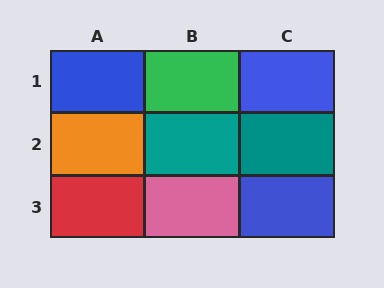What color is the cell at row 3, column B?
Pink.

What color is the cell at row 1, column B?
Green.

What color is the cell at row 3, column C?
Blue.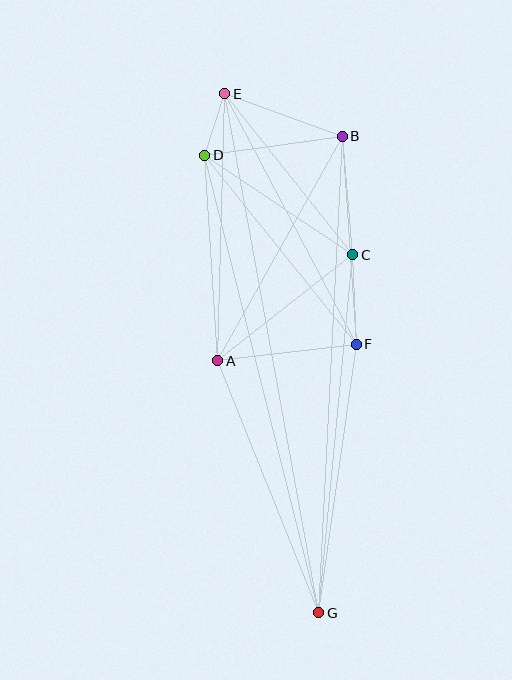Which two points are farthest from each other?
Points E and G are farthest from each other.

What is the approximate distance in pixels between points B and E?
The distance between B and E is approximately 125 pixels.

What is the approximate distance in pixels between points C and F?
The distance between C and F is approximately 90 pixels.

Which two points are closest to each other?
Points D and E are closest to each other.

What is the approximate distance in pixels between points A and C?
The distance between A and C is approximately 172 pixels.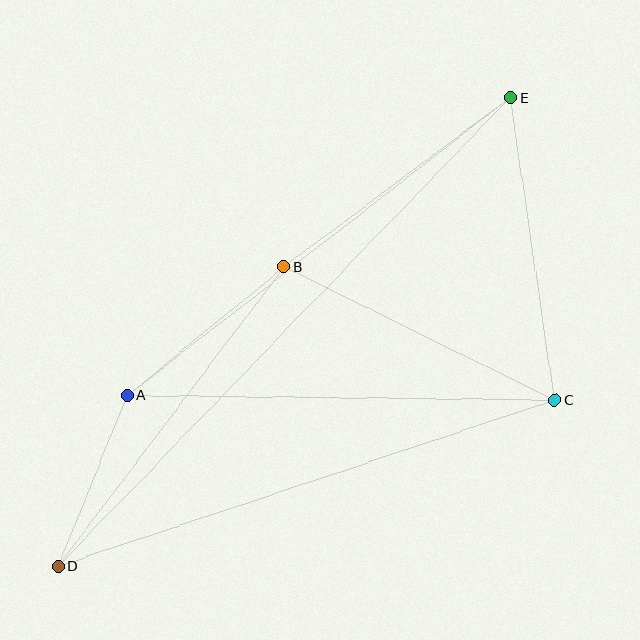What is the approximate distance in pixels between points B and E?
The distance between B and E is approximately 282 pixels.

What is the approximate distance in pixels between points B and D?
The distance between B and D is approximately 375 pixels.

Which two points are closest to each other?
Points A and D are closest to each other.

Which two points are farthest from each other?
Points D and E are farthest from each other.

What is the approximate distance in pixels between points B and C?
The distance between B and C is approximately 302 pixels.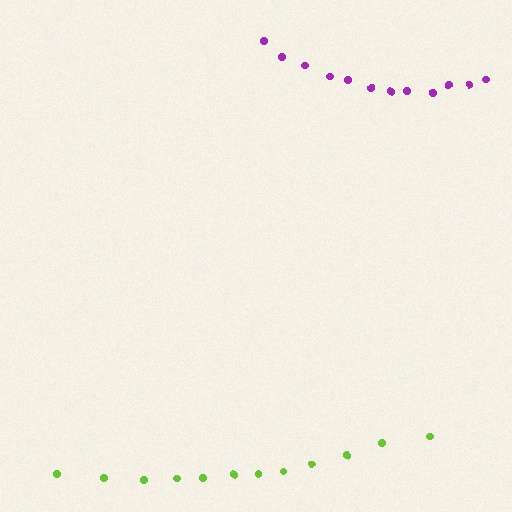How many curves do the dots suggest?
There are 2 distinct paths.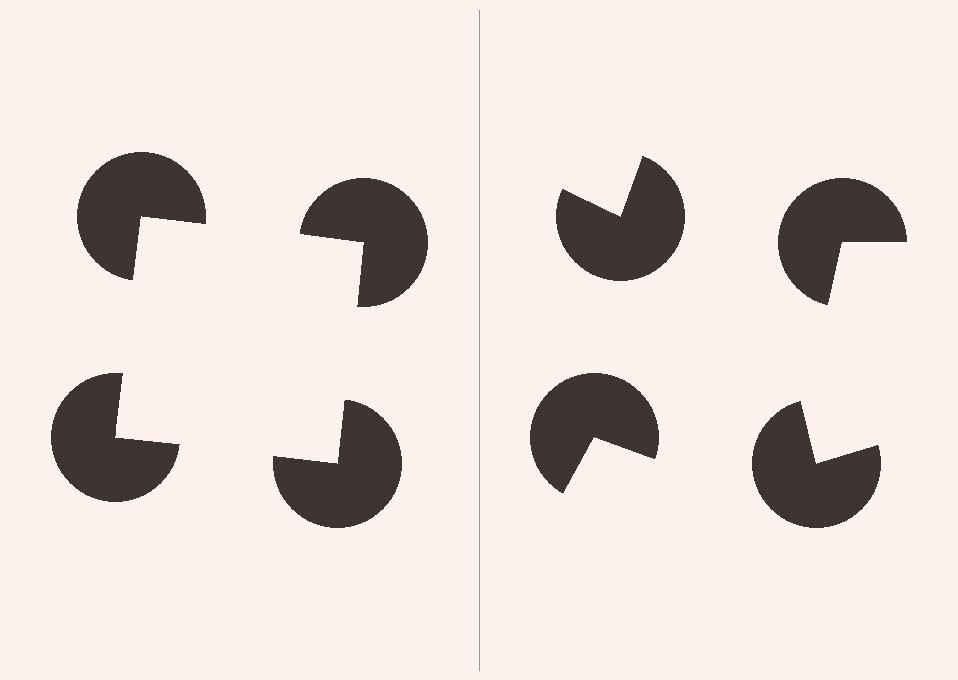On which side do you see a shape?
An illusory square appears on the left side. On the right side the wedge cuts are rotated, so no coherent shape forms.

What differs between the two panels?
The pac-man discs are positioned identically on both sides; only the wedge orientations differ. On the left they align to a square; on the right they are misaligned.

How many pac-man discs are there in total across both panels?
8 — 4 on each side.